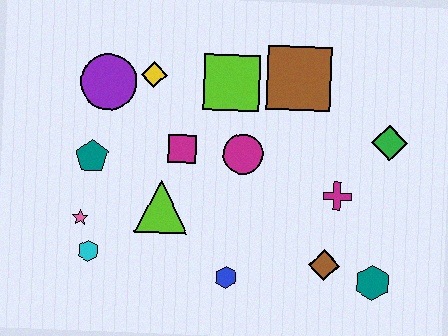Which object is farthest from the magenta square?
The teal hexagon is farthest from the magenta square.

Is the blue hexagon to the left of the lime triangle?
No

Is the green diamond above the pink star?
Yes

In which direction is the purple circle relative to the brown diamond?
The purple circle is to the left of the brown diamond.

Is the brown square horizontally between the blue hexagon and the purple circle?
No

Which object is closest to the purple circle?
The yellow diamond is closest to the purple circle.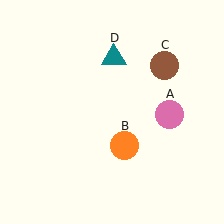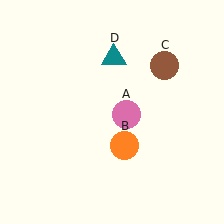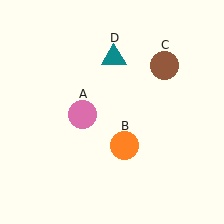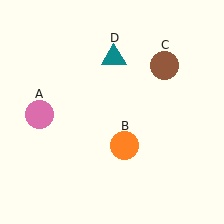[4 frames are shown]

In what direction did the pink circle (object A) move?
The pink circle (object A) moved left.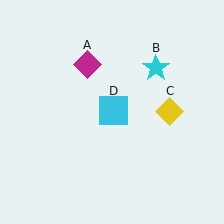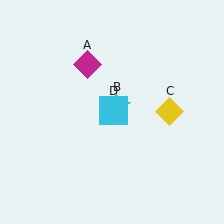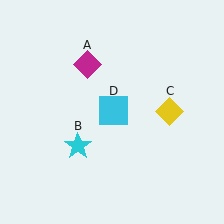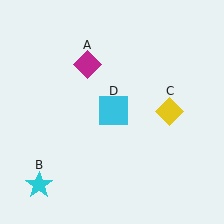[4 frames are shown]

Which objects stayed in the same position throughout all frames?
Magenta diamond (object A) and yellow diamond (object C) and cyan square (object D) remained stationary.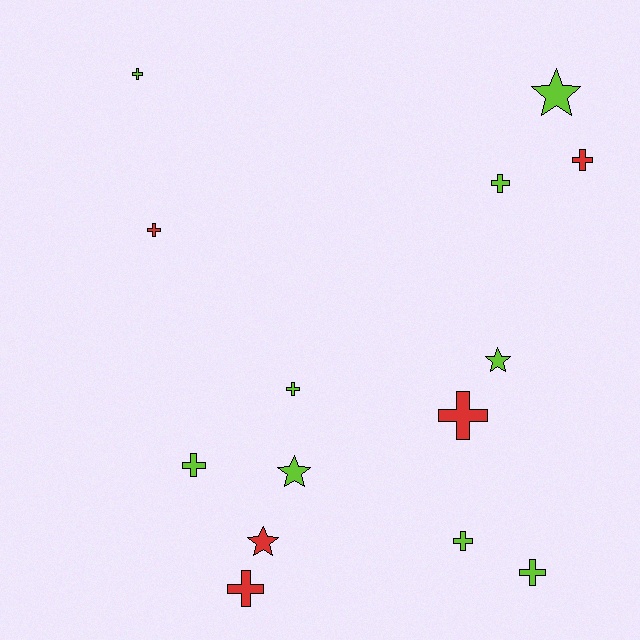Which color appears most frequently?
Lime, with 9 objects.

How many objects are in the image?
There are 14 objects.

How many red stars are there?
There is 1 red star.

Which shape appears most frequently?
Cross, with 10 objects.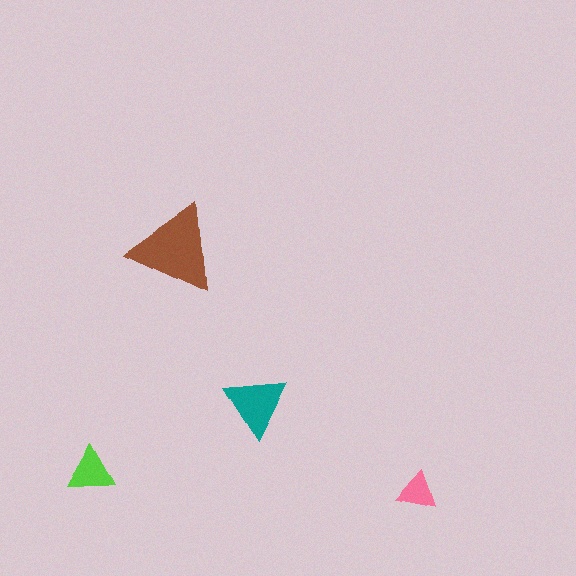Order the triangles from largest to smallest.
the brown one, the teal one, the lime one, the pink one.